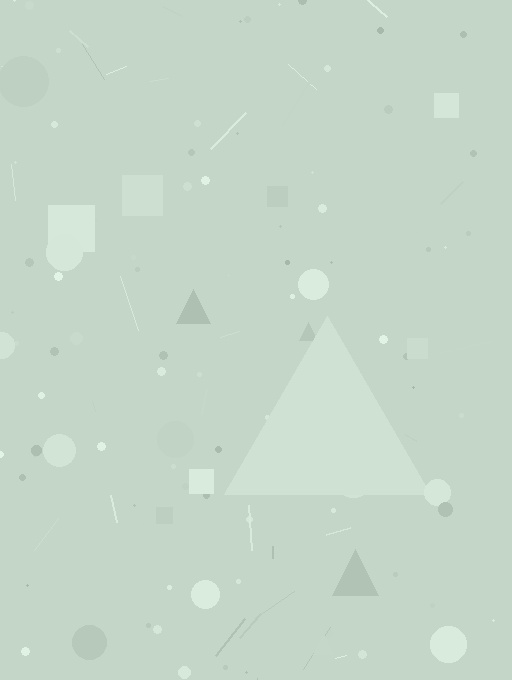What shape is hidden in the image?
A triangle is hidden in the image.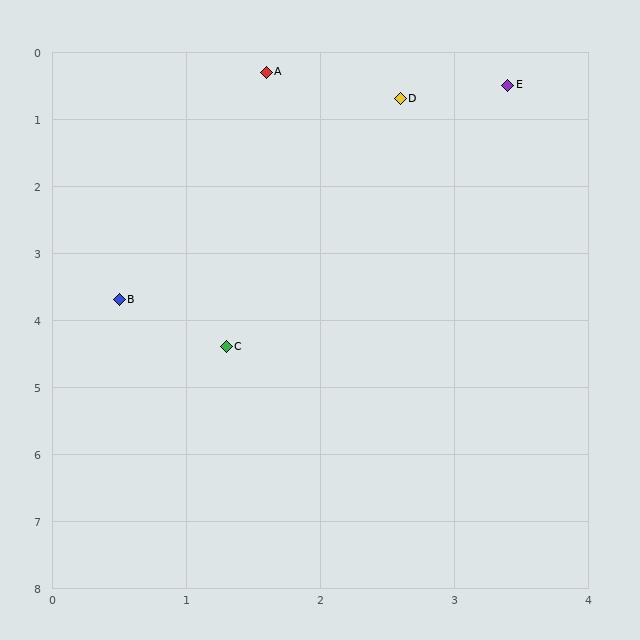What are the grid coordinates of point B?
Point B is at approximately (0.5, 3.7).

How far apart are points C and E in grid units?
Points C and E are about 4.4 grid units apart.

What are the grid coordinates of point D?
Point D is at approximately (2.6, 0.7).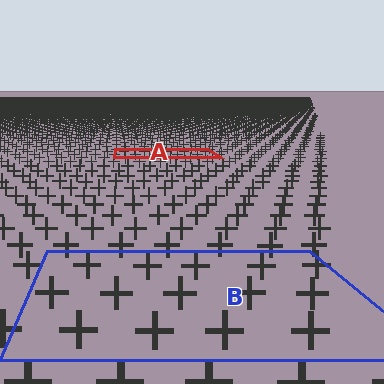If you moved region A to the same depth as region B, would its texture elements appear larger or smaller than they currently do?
They would appear larger. At a closer depth, the same texture elements are projected at a bigger on-screen size.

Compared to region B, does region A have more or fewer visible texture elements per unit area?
Region A has more texture elements per unit area — they are packed more densely because it is farther away.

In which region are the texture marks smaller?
The texture marks are smaller in region A, because it is farther away.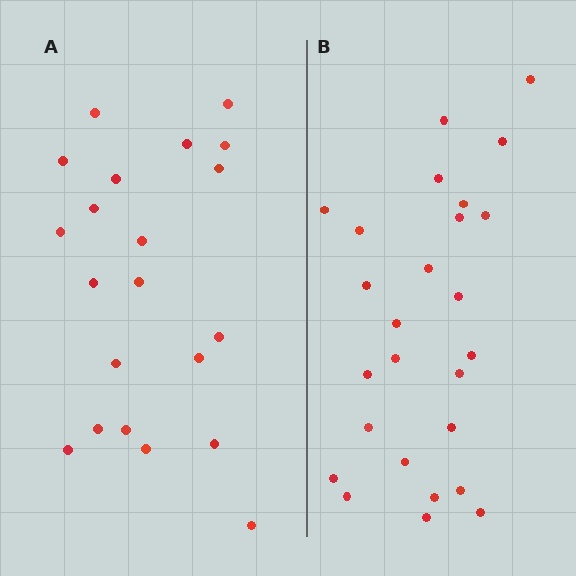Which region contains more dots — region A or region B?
Region B (the right region) has more dots.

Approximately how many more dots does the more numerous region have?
Region B has about 5 more dots than region A.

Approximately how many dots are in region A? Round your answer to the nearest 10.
About 20 dots. (The exact count is 21, which rounds to 20.)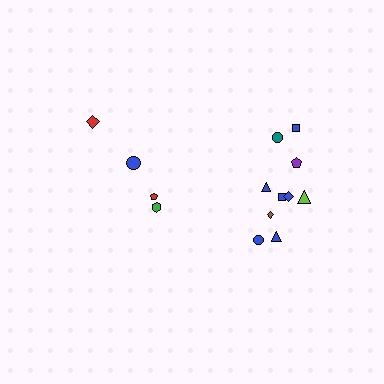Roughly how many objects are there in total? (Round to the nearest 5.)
Roughly 15 objects in total.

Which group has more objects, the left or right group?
The right group.